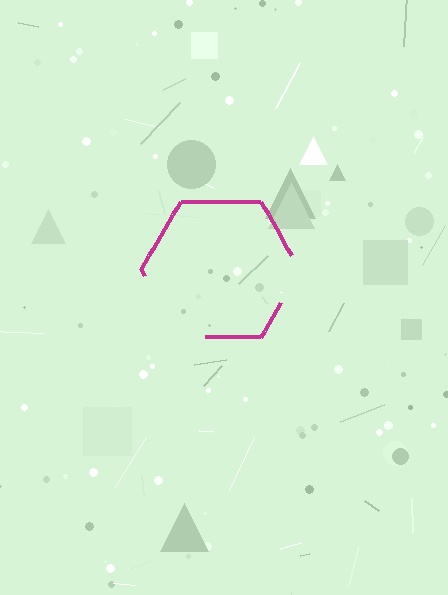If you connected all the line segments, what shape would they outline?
They would outline a hexagon.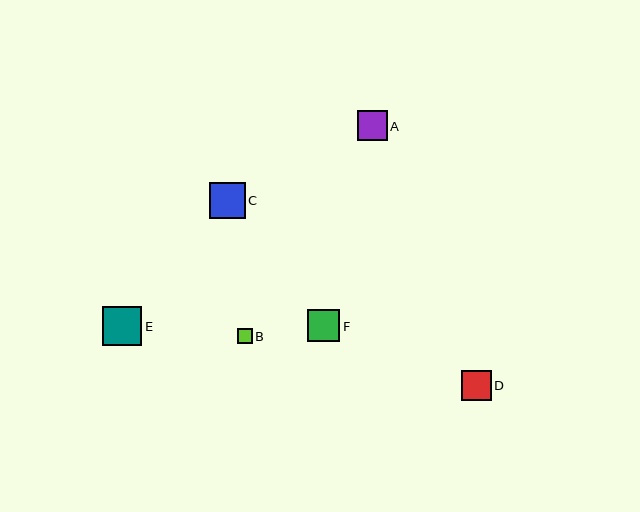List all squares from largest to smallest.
From largest to smallest: E, C, F, A, D, B.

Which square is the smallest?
Square B is the smallest with a size of approximately 15 pixels.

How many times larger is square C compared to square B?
Square C is approximately 2.4 times the size of square B.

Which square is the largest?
Square E is the largest with a size of approximately 39 pixels.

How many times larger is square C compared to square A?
Square C is approximately 1.2 times the size of square A.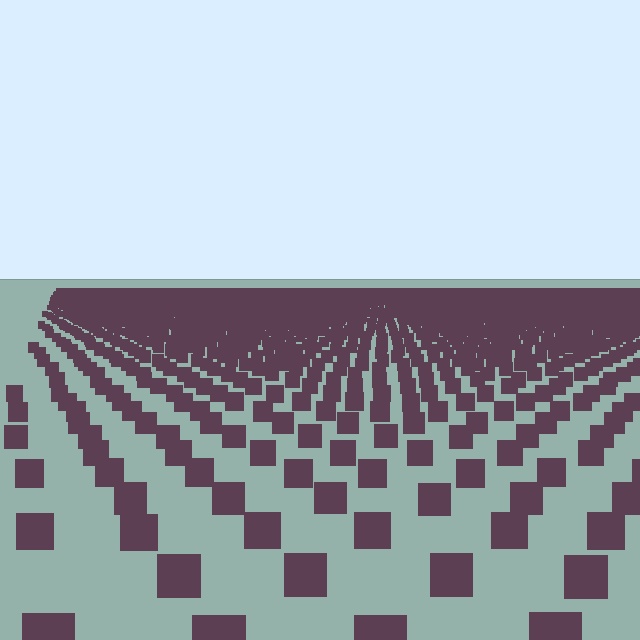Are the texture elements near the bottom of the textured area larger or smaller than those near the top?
Larger. Near the bottom, elements are closer to the viewer and appear at a bigger on-screen size.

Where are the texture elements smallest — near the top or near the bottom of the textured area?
Near the top.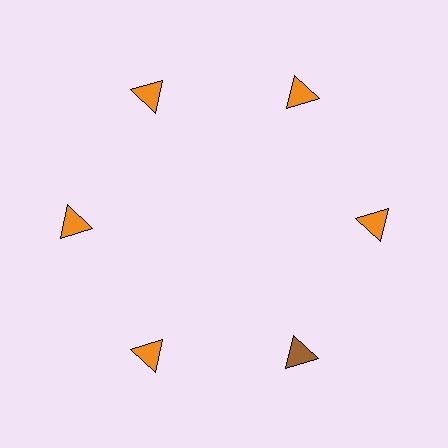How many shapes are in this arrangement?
There are 6 shapes arranged in a ring pattern.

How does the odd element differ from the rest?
It has a different color: brown instead of orange.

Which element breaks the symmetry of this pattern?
The brown triangle at roughly the 5 o'clock position breaks the symmetry. All other shapes are orange triangles.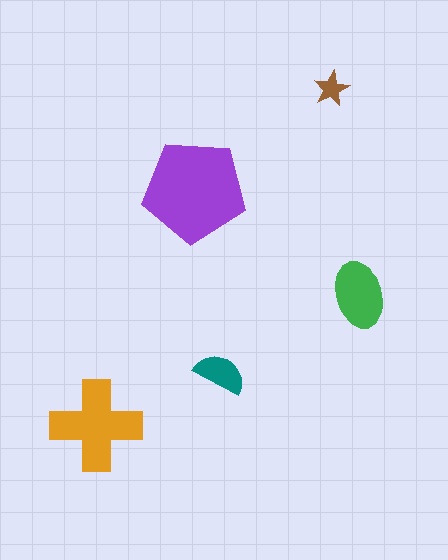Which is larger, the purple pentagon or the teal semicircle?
The purple pentagon.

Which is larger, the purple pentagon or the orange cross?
The purple pentagon.